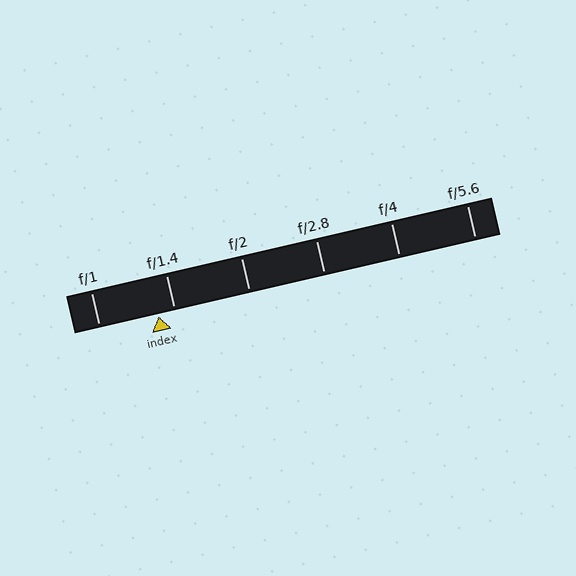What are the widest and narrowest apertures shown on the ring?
The widest aperture shown is f/1 and the narrowest is f/5.6.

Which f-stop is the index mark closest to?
The index mark is closest to f/1.4.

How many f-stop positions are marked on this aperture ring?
There are 6 f-stop positions marked.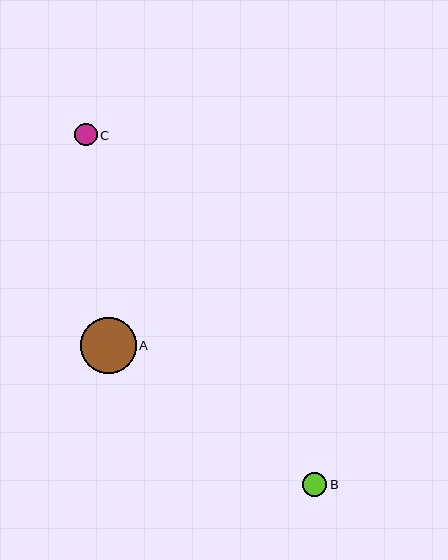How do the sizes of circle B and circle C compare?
Circle B and circle C are approximately the same size.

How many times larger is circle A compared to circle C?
Circle A is approximately 2.5 times the size of circle C.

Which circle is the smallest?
Circle C is the smallest with a size of approximately 23 pixels.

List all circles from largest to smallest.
From largest to smallest: A, B, C.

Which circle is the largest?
Circle A is the largest with a size of approximately 56 pixels.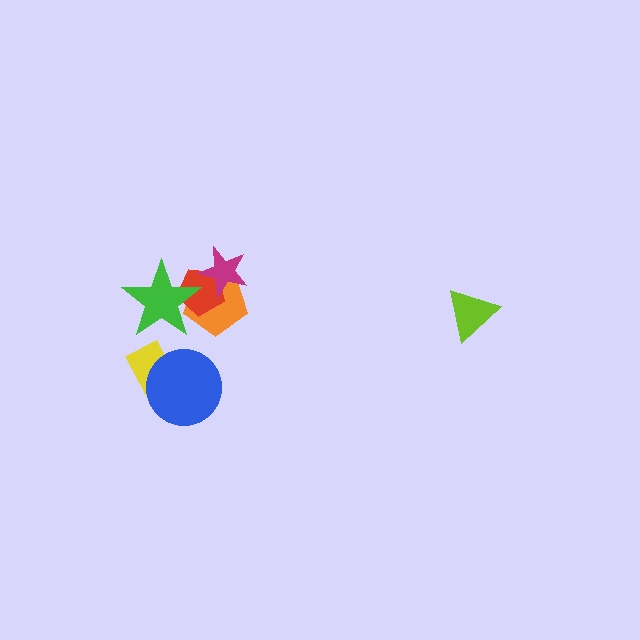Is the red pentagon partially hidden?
Yes, it is partially covered by another shape.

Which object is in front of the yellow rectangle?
The blue circle is in front of the yellow rectangle.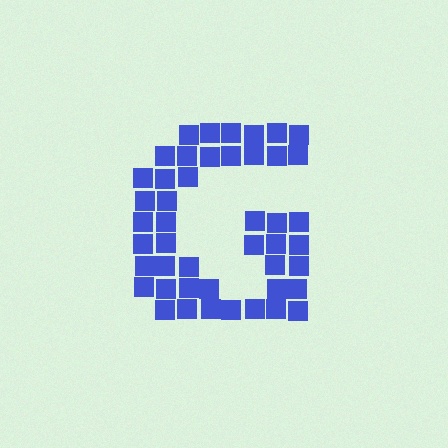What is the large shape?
The large shape is the letter G.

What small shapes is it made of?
It is made of small squares.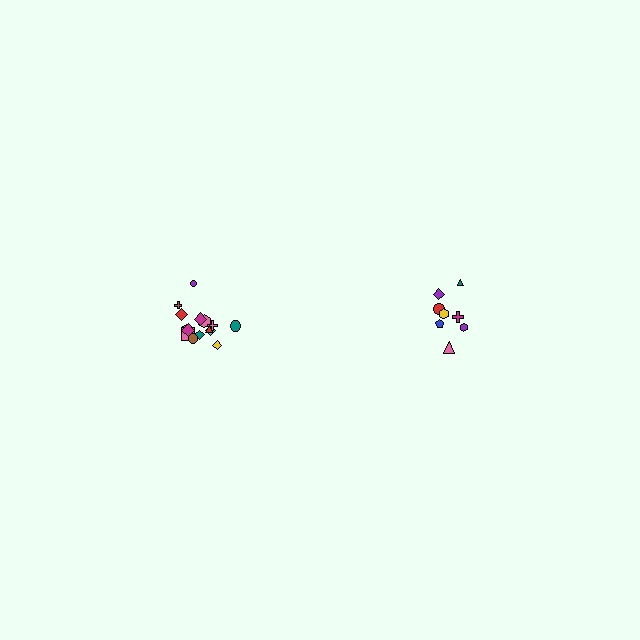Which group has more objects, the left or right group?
The left group.